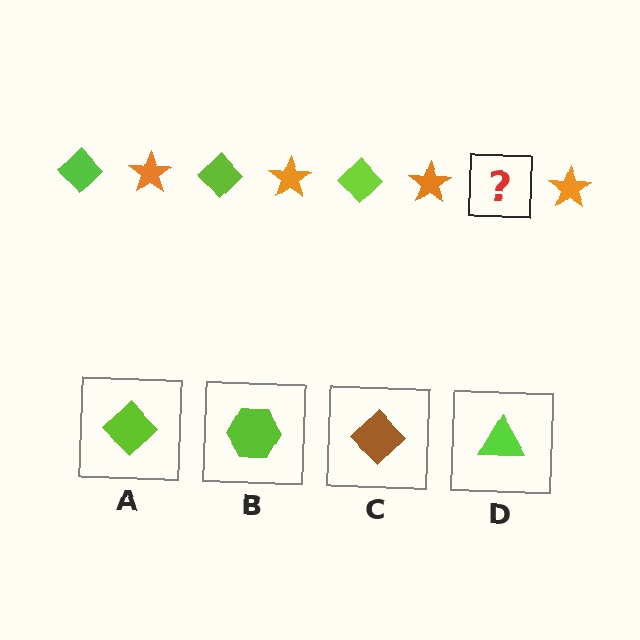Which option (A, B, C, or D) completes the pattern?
A.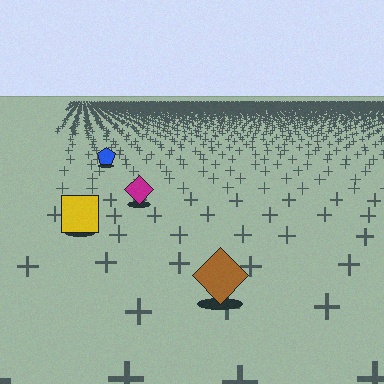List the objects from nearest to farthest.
From nearest to farthest: the brown diamond, the yellow square, the magenta diamond, the blue pentagon.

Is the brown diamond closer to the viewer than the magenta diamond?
Yes. The brown diamond is closer — you can tell from the texture gradient: the ground texture is coarser near it.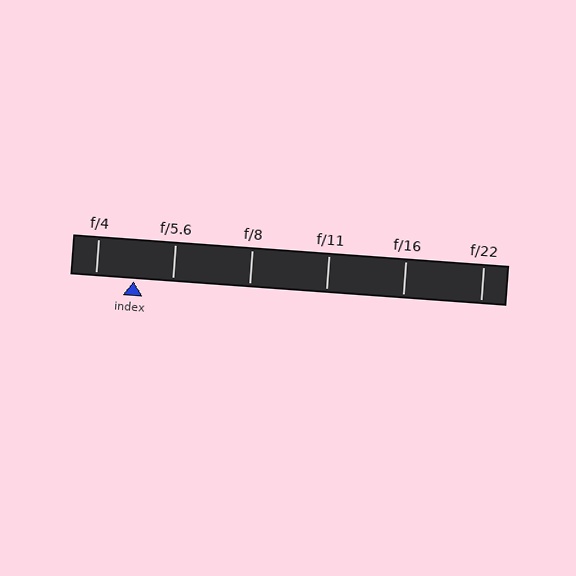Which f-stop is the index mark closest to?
The index mark is closest to f/5.6.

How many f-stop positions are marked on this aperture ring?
There are 6 f-stop positions marked.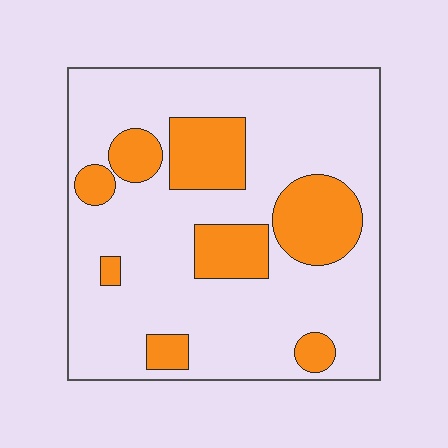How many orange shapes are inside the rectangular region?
8.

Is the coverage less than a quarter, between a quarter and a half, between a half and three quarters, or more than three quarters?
Less than a quarter.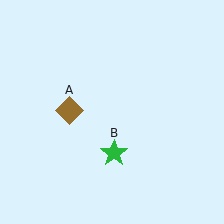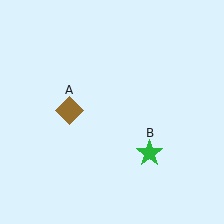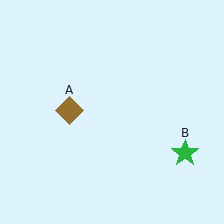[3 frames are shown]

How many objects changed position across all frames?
1 object changed position: green star (object B).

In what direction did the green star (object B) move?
The green star (object B) moved right.